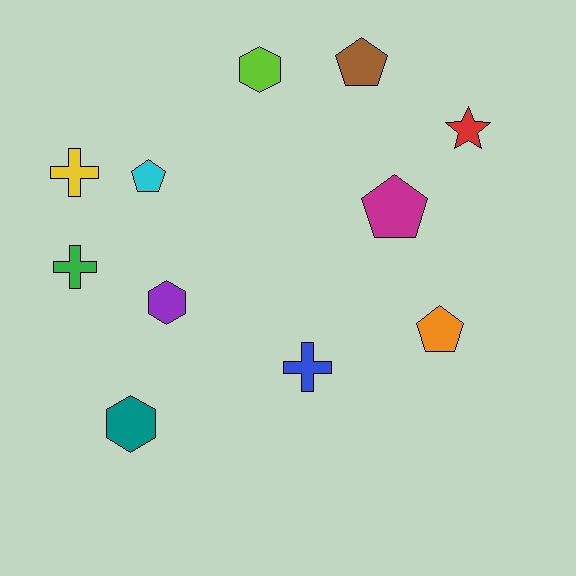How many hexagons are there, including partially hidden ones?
There are 3 hexagons.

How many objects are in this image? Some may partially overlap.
There are 11 objects.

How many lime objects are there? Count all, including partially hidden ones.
There is 1 lime object.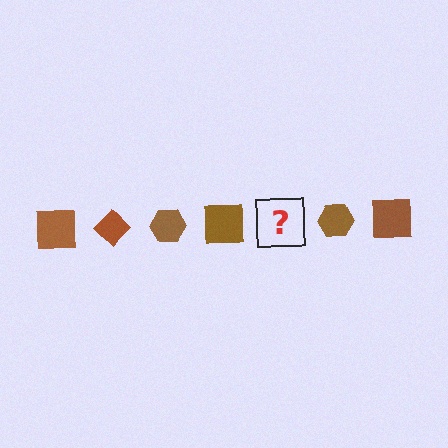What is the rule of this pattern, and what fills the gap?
The rule is that the pattern cycles through square, diamond, hexagon shapes in brown. The gap should be filled with a brown diamond.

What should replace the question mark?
The question mark should be replaced with a brown diamond.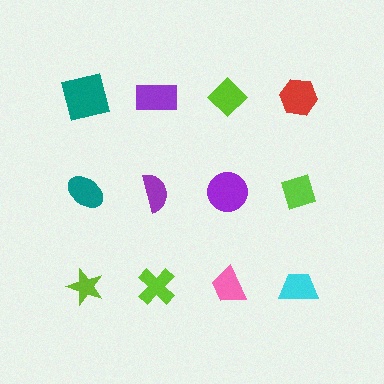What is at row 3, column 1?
A lime star.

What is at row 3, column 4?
A cyan trapezoid.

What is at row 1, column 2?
A purple rectangle.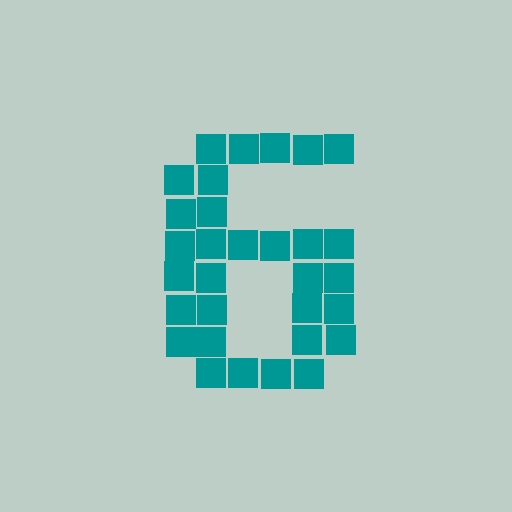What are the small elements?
The small elements are squares.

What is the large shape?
The large shape is the digit 6.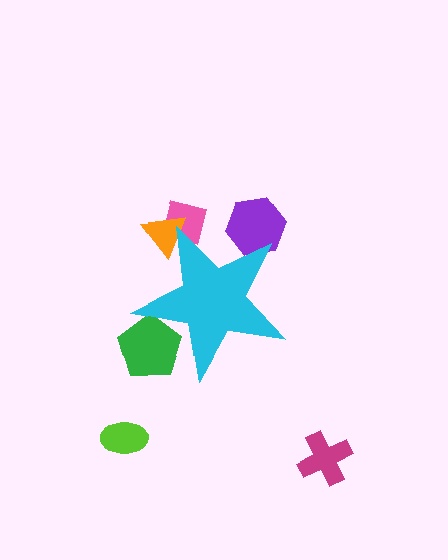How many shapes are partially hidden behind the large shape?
4 shapes are partially hidden.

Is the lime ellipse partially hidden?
No, the lime ellipse is fully visible.